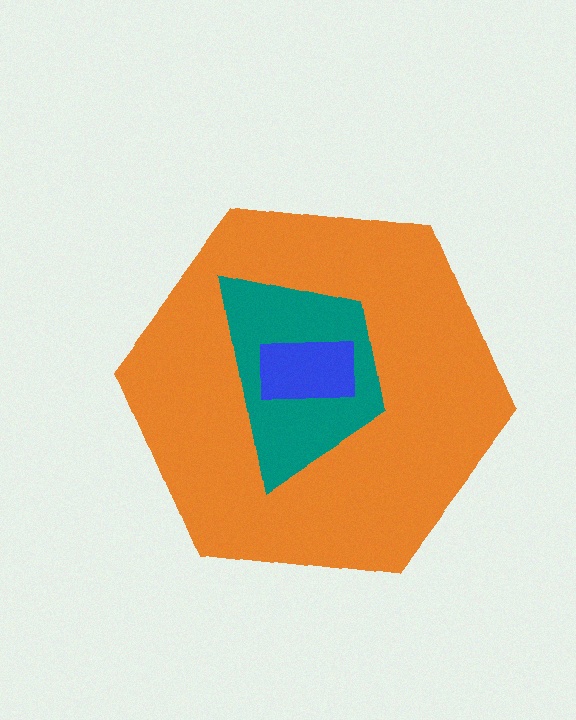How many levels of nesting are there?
3.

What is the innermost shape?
The blue rectangle.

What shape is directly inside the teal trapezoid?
The blue rectangle.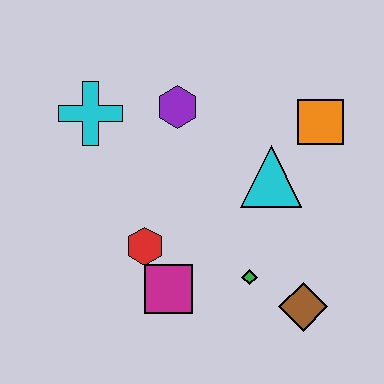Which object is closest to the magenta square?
The red hexagon is closest to the magenta square.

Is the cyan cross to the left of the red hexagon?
Yes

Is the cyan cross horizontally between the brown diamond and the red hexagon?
No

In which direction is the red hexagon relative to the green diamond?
The red hexagon is to the left of the green diamond.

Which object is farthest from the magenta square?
The orange square is farthest from the magenta square.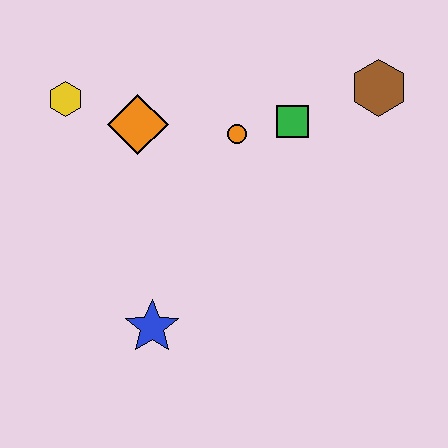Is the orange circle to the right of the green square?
No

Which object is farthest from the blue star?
The brown hexagon is farthest from the blue star.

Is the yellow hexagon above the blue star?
Yes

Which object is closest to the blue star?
The orange diamond is closest to the blue star.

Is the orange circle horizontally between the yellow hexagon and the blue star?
No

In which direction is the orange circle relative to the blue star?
The orange circle is above the blue star.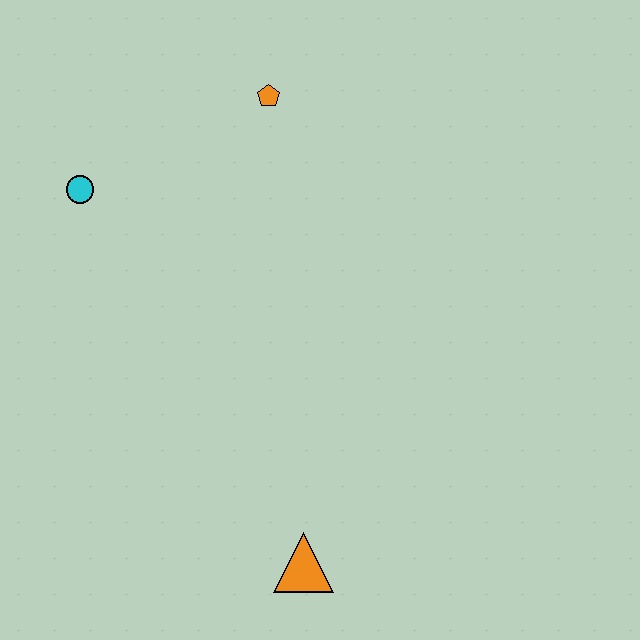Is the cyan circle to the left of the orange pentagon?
Yes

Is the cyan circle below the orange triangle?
No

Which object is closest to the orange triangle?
The cyan circle is closest to the orange triangle.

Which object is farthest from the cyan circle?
The orange triangle is farthest from the cyan circle.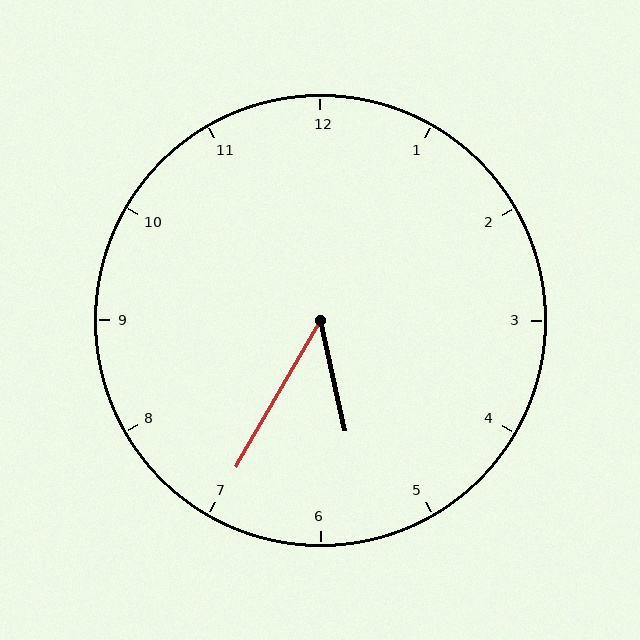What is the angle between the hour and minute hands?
Approximately 42 degrees.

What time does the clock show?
5:35.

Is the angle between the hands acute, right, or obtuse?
It is acute.